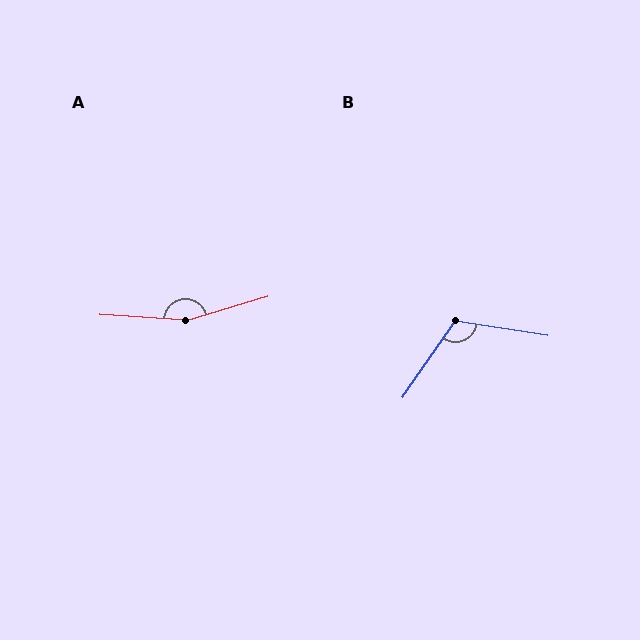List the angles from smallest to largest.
B (115°), A (160°).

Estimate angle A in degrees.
Approximately 160 degrees.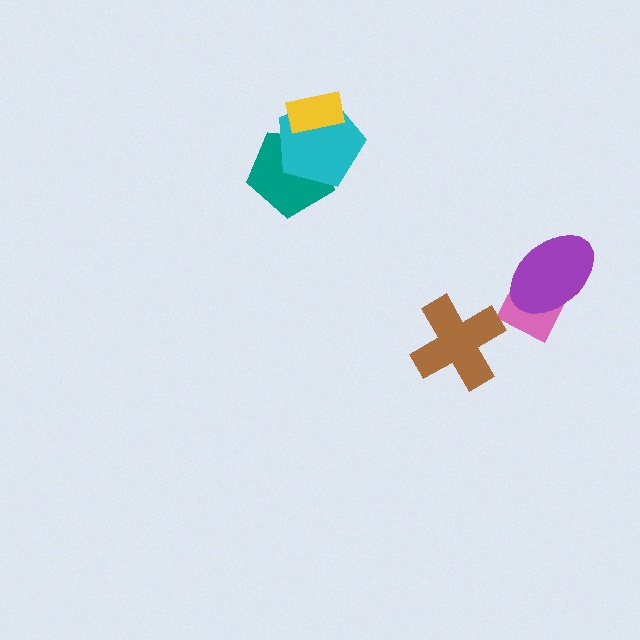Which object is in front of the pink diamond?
The purple ellipse is in front of the pink diamond.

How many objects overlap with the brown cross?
0 objects overlap with the brown cross.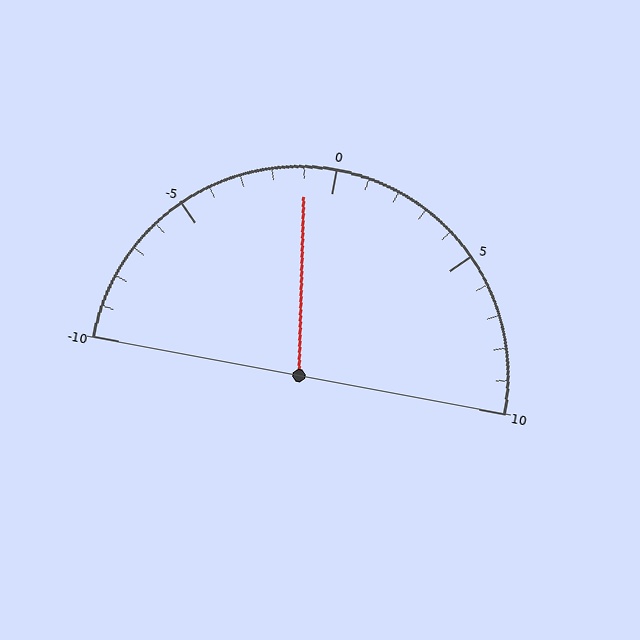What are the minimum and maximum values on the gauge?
The gauge ranges from -10 to 10.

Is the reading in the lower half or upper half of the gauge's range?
The reading is in the lower half of the range (-10 to 10).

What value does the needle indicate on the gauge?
The needle indicates approximately -1.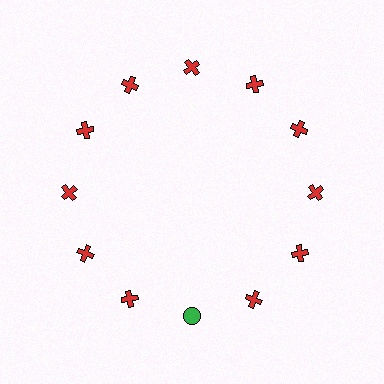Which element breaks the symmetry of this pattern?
The green circle at roughly the 6 o'clock position breaks the symmetry. All other shapes are red crosses.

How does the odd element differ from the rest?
It differs in both color (green instead of red) and shape (circle instead of cross).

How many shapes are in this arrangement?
There are 12 shapes arranged in a ring pattern.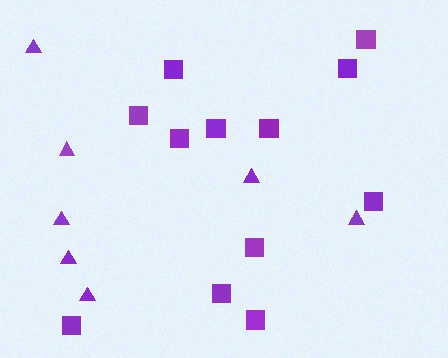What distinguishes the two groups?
There are 2 groups: one group of triangles (7) and one group of squares (12).